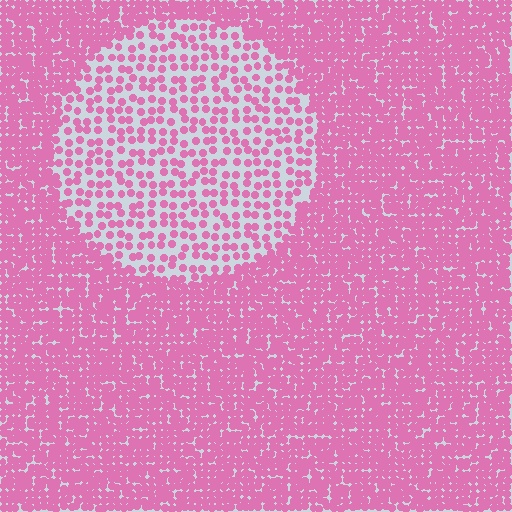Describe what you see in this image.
The image contains small pink elements arranged at two different densities. A circle-shaped region is visible where the elements are less densely packed than the surrounding area.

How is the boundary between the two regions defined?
The boundary is defined by a change in element density (approximately 2.4x ratio). All elements are the same color, size, and shape.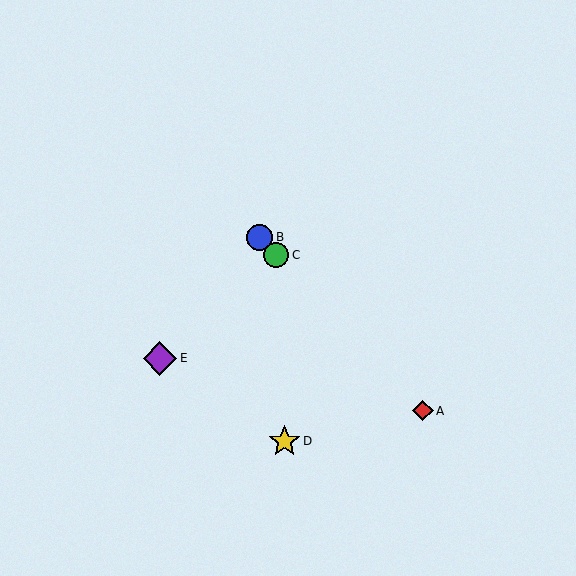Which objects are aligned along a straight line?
Objects A, B, C are aligned along a straight line.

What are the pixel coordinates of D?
Object D is at (284, 441).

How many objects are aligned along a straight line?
3 objects (A, B, C) are aligned along a straight line.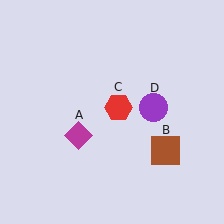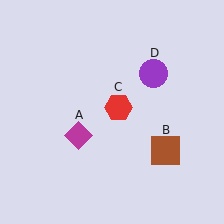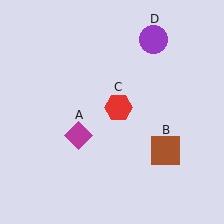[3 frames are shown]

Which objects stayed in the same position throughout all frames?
Magenta diamond (object A) and brown square (object B) and red hexagon (object C) remained stationary.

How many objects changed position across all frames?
1 object changed position: purple circle (object D).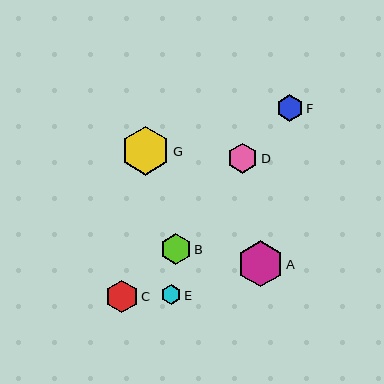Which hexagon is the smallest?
Hexagon E is the smallest with a size of approximately 20 pixels.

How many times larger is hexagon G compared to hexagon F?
Hexagon G is approximately 1.8 times the size of hexagon F.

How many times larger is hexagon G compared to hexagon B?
Hexagon G is approximately 1.6 times the size of hexagon B.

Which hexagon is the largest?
Hexagon G is the largest with a size of approximately 49 pixels.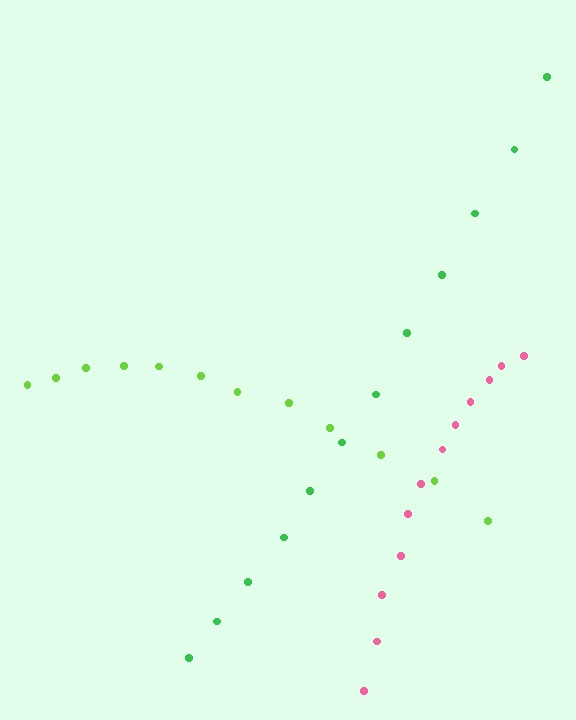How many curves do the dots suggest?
There are 3 distinct paths.